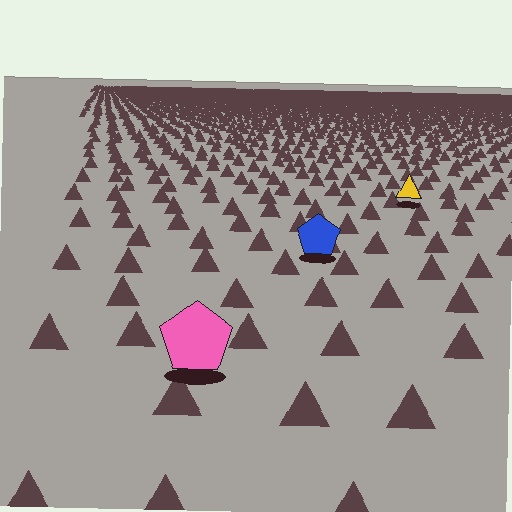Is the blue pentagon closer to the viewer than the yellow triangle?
Yes. The blue pentagon is closer — you can tell from the texture gradient: the ground texture is coarser near it.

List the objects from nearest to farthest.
From nearest to farthest: the pink pentagon, the blue pentagon, the yellow triangle.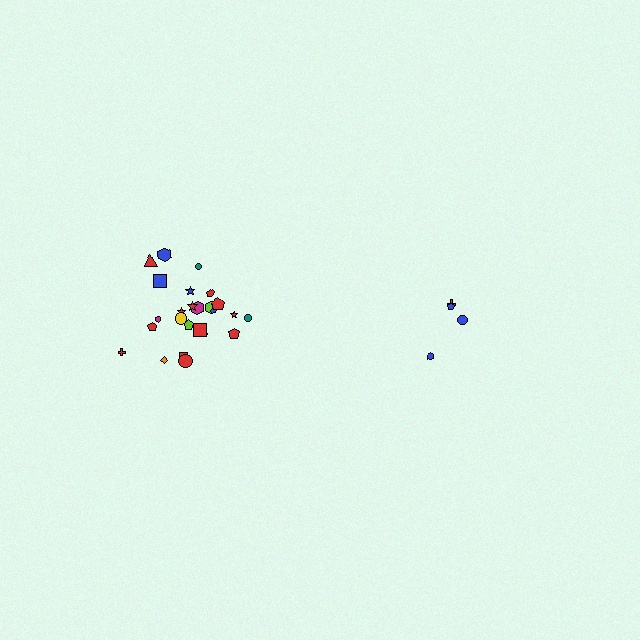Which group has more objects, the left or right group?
The left group.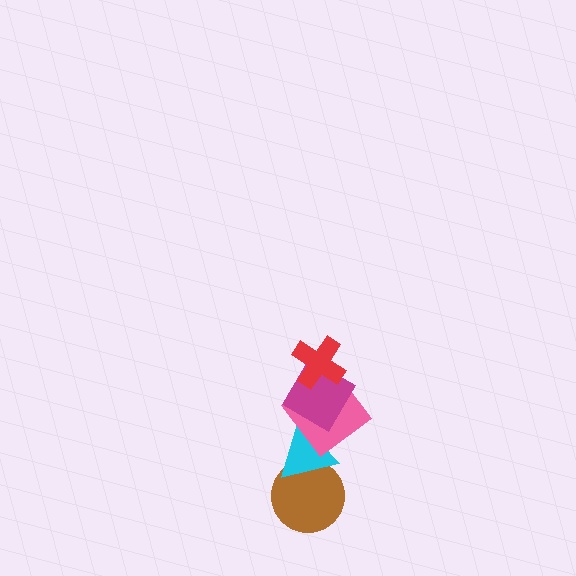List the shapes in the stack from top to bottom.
From top to bottom: the red cross, the magenta diamond, the pink diamond, the cyan triangle, the brown circle.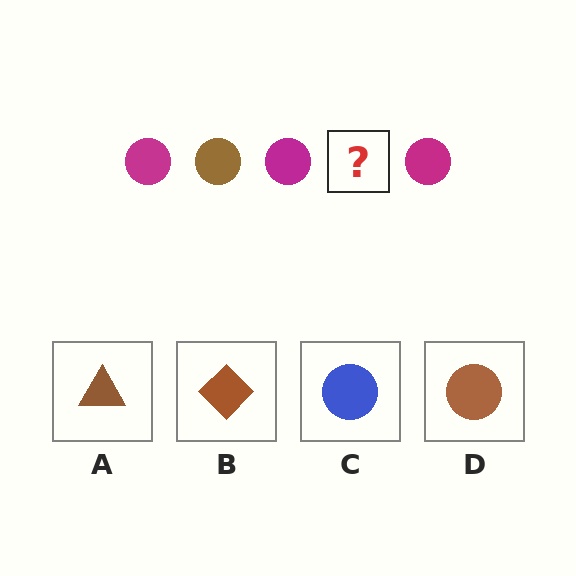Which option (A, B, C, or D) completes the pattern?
D.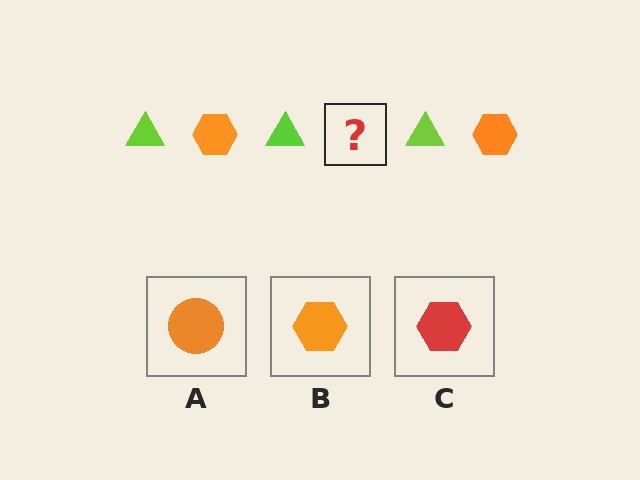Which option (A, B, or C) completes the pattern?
B.